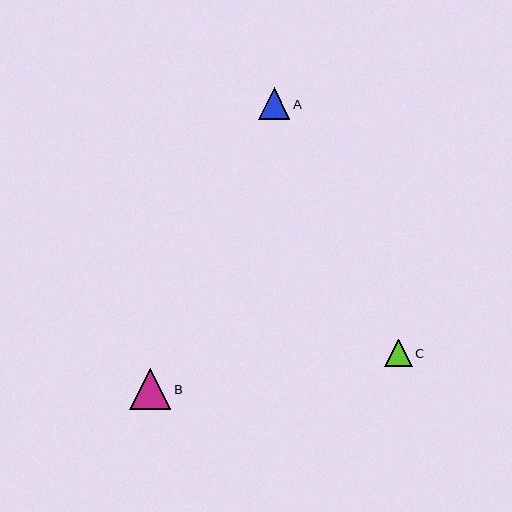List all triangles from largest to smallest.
From largest to smallest: B, A, C.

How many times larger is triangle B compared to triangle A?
Triangle B is approximately 1.3 times the size of triangle A.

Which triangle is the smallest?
Triangle C is the smallest with a size of approximately 28 pixels.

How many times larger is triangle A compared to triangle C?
Triangle A is approximately 1.2 times the size of triangle C.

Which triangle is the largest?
Triangle B is the largest with a size of approximately 41 pixels.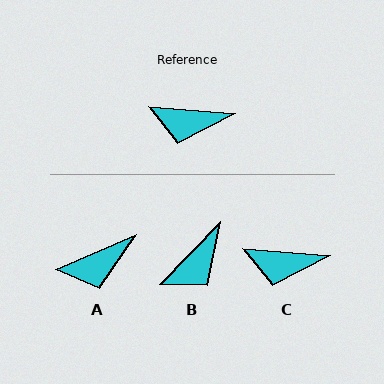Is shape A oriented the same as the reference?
No, it is off by about 28 degrees.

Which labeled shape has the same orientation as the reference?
C.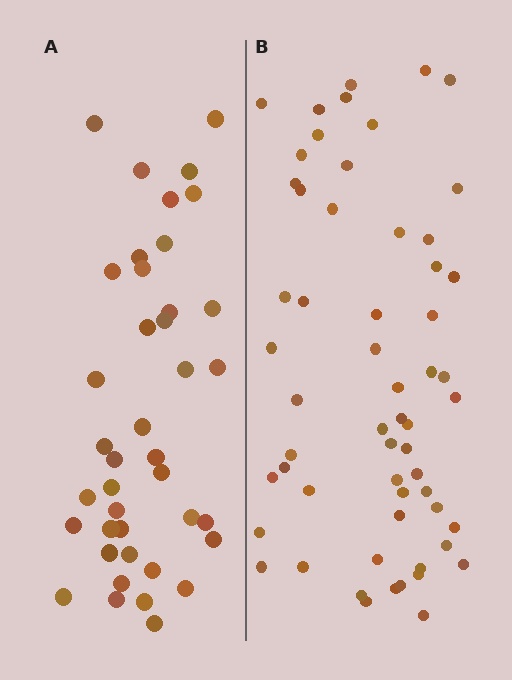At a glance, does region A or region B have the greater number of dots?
Region B (the right region) has more dots.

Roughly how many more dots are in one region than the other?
Region B has approximately 20 more dots than region A.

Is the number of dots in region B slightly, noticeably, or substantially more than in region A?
Region B has substantially more. The ratio is roughly 1.4 to 1.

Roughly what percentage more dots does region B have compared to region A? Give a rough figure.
About 45% more.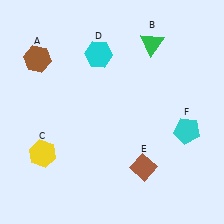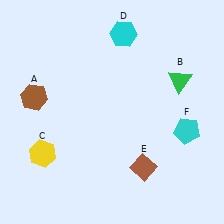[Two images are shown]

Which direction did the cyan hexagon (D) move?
The cyan hexagon (D) moved right.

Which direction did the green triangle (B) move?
The green triangle (B) moved down.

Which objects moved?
The objects that moved are: the brown hexagon (A), the green triangle (B), the cyan hexagon (D).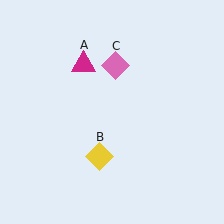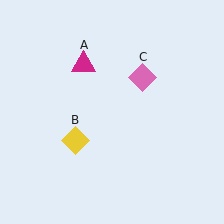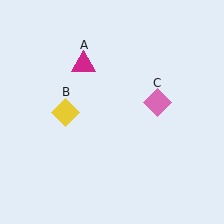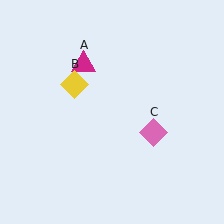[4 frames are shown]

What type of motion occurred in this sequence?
The yellow diamond (object B), pink diamond (object C) rotated clockwise around the center of the scene.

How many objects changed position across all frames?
2 objects changed position: yellow diamond (object B), pink diamond (object C).